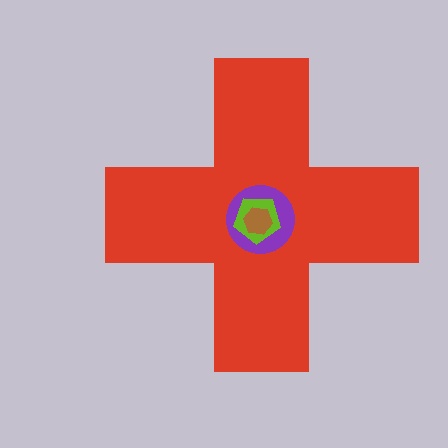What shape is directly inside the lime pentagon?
The brown hexagon.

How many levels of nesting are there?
4.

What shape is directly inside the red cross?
The purple circle.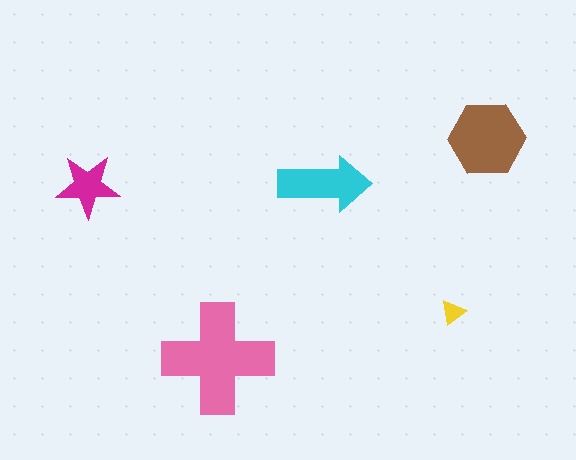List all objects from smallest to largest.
The yellow triangle, the magenta star, the cyan arrow, the brown hexagon, the pink cross.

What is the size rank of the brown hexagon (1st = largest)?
2nd.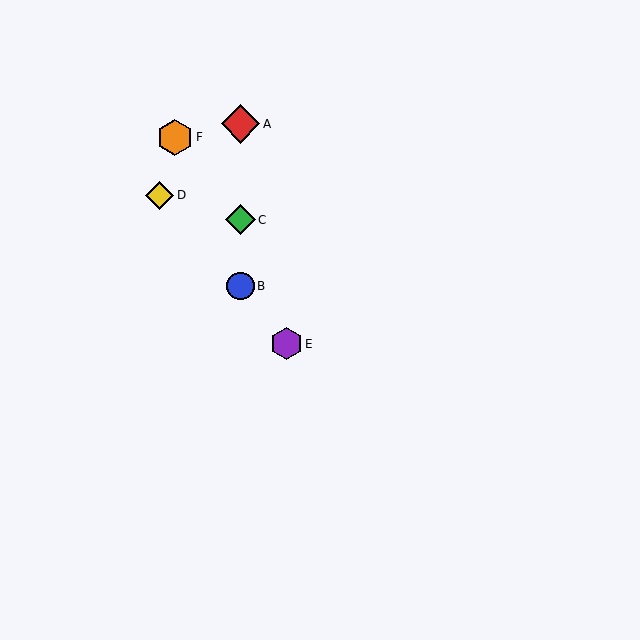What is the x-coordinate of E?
Object E is at x≈286.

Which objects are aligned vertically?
Objects A, B, C are aligned vertically.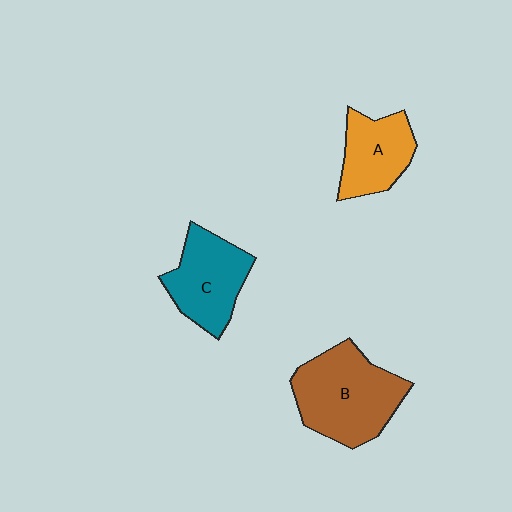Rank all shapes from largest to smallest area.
From largest to smallest: B (brown), C (teal), A (orange).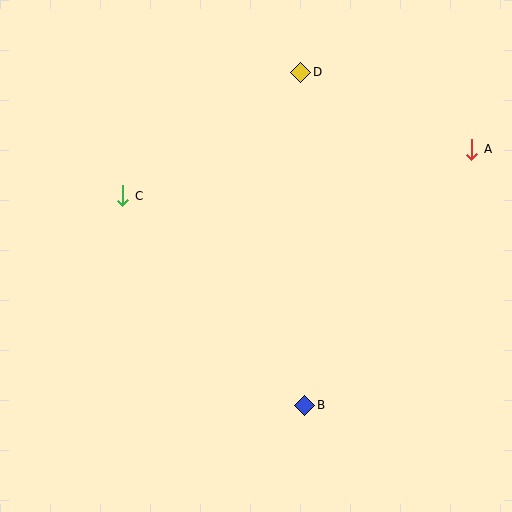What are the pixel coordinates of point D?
Point D is at (301, 72).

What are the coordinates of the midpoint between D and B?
The midpoint between D and B is at (303, 239).